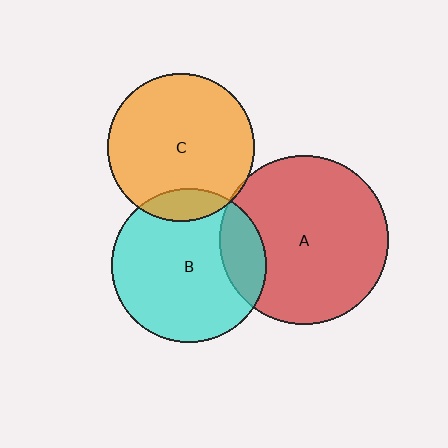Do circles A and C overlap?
Yes.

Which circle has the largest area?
Circle A (red).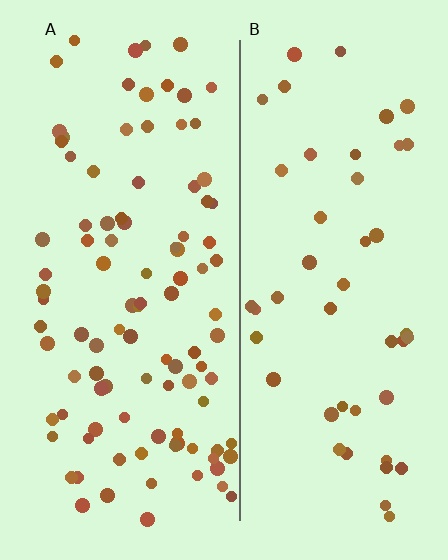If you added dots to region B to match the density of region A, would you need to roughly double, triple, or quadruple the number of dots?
Approximately double.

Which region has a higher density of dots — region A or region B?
A (the left).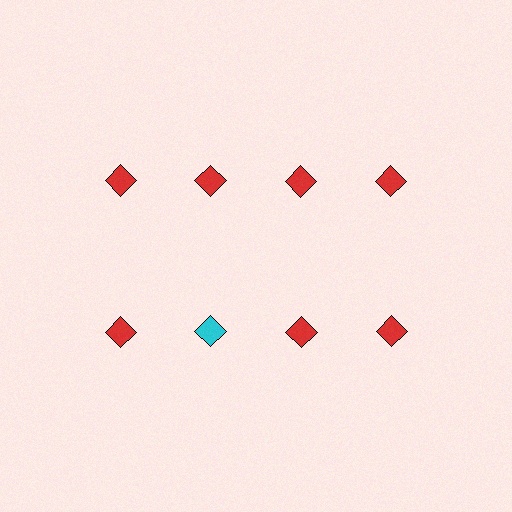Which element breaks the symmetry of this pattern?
The cyan diamond in the second row, second from left column breaks the symmetry. All other shapes are red diamonds.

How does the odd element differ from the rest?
It has a different color: cyan instead of red.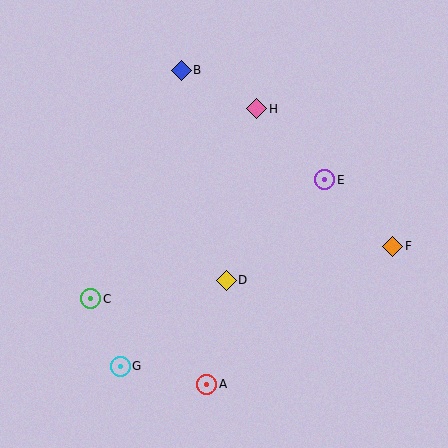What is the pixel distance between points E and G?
The distance between E and G is 277 pixels.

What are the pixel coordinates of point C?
Point C is at (91, 299).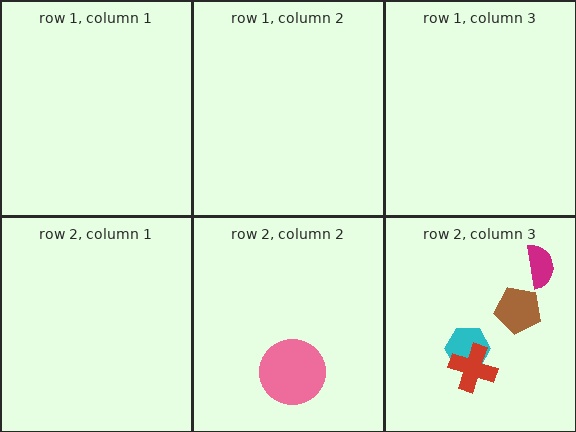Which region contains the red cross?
The row 2, column 3 region.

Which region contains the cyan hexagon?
The row 2, column 3 region.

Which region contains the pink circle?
The row 2, column 2 region.